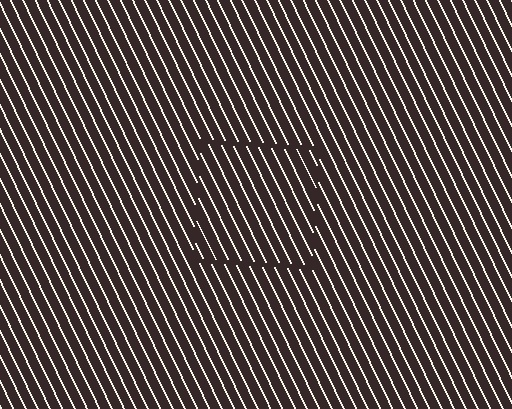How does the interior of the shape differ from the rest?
The interior of the shape contains the same grating, shifted by half a period — the contour is defined by the phase discontinuity where line-ends from the inner and outer gratings abut.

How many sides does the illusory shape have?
4 sides — the line-ends trace a square.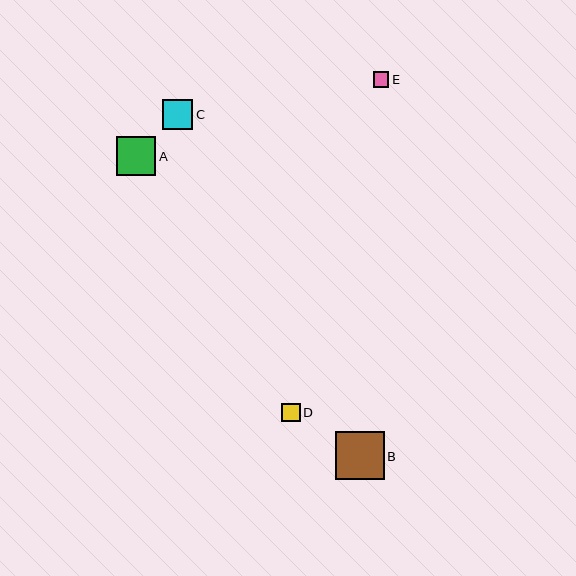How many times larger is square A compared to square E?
Square A is approximately 2.6 times the size of square E.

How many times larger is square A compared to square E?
Square A is approximately 2.6 times the size of square E.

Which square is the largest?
Square B is the largest with a size of approximately 49 pixels.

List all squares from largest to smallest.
From largest to smallest: B, A, C, D, E.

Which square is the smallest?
Square E is the smallest with a size of approximately 15 pixels.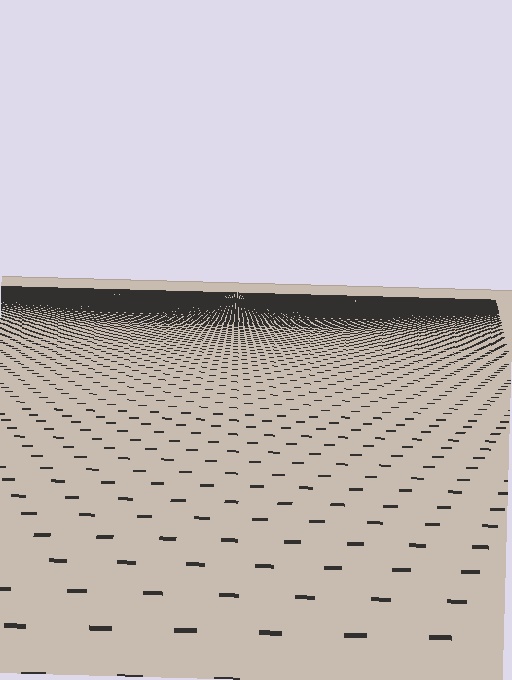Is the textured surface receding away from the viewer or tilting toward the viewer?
The surface is receding away from the viewer. Texture elements get smaller and denser toward the top.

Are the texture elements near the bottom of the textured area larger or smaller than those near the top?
Larger. Near the bottom, elements are closer to the viewer and appear at a bigger on-screen size.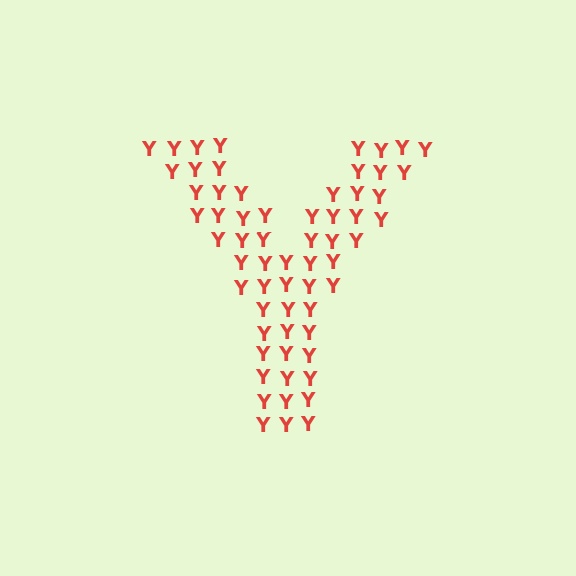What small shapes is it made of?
It is made of small letter Y's.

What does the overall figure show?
The overall figure shows the letter Y.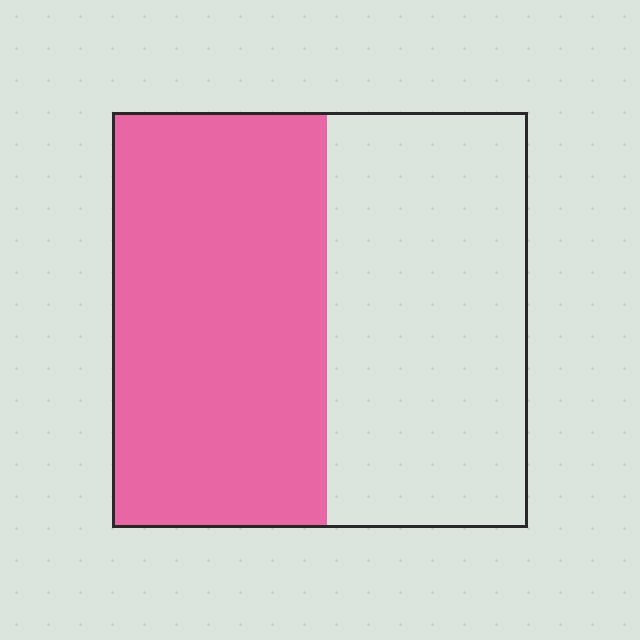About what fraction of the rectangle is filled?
About one half (1/2).